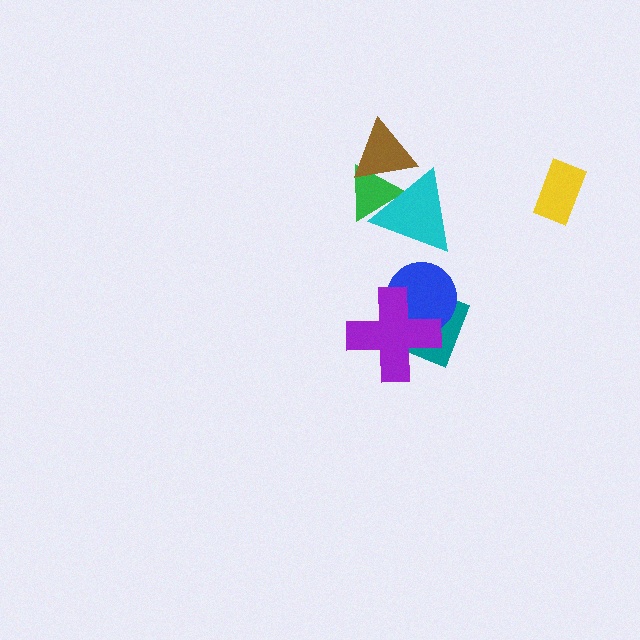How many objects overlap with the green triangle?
2 objects overlap with the green triangle.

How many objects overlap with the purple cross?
2 objects overlap with the purple cross.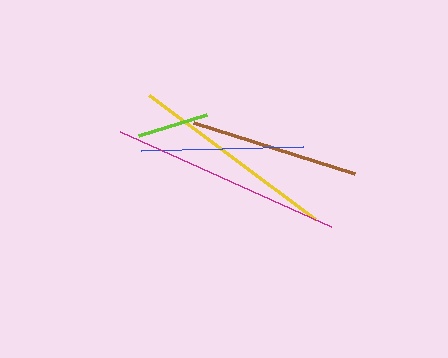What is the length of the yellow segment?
The yellow segment is approximately 207 pixels long.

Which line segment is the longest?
The magenta line is the longest at approximately 232 pixels.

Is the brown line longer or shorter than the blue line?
The brown line is longer than the blue line.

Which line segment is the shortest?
The lime line is the shortest at approximately 71 pixels.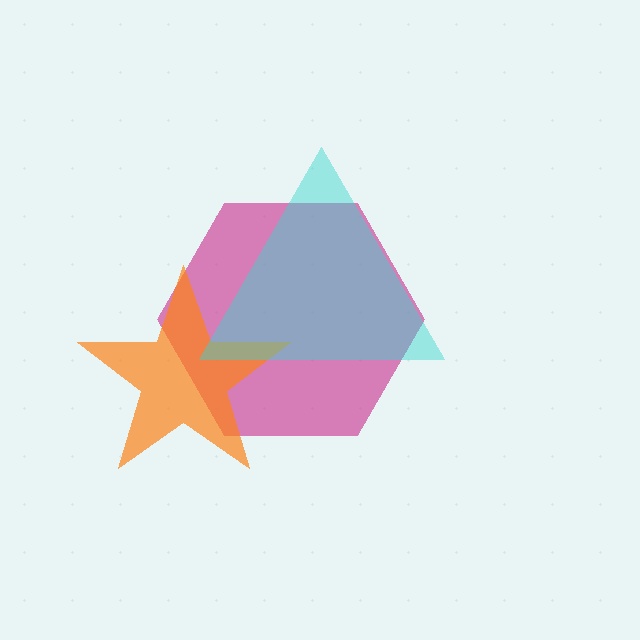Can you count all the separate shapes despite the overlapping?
Yes, there are 3 separate shapes.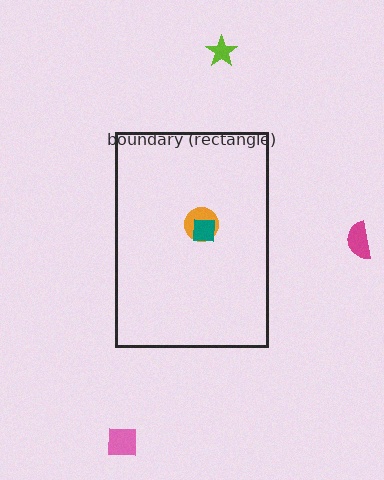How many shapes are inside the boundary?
2 inside, 3 outside.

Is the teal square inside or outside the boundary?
Inside.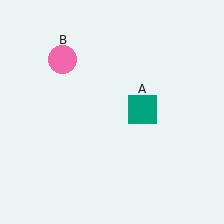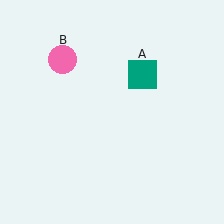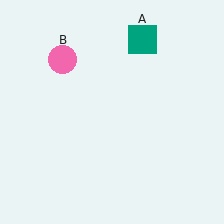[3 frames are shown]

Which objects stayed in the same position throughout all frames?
Pink circle (object B) remained stationary.